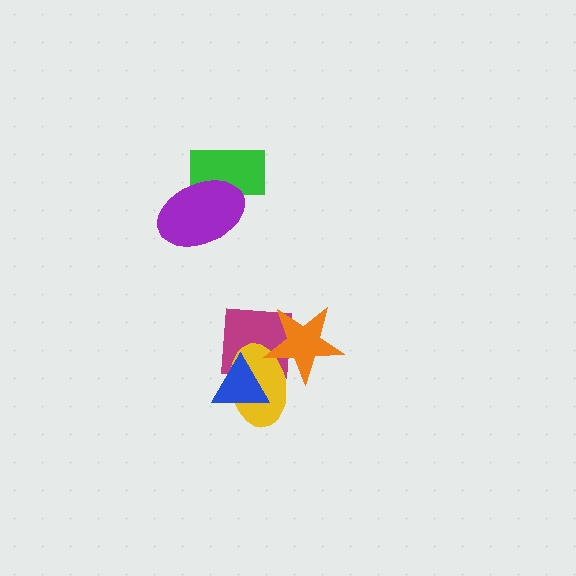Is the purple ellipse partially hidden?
No, no other shape covers it.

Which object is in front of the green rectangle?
The purple ellipse is in front of the green rectangle.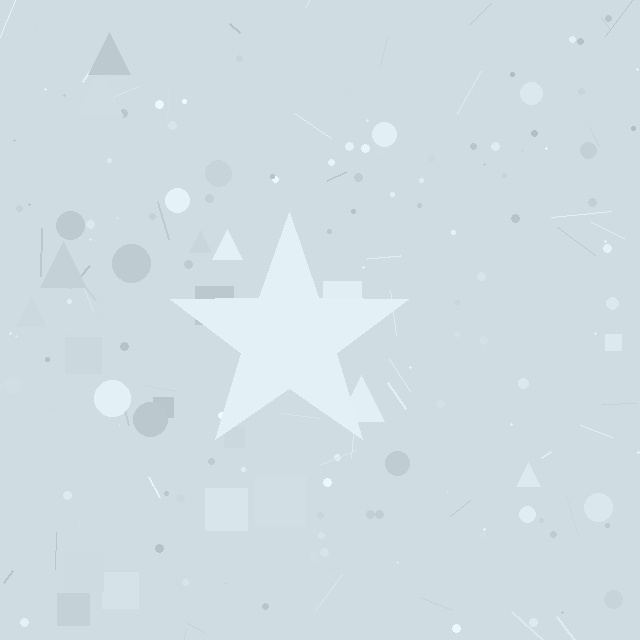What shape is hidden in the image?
A star is hidden in the image.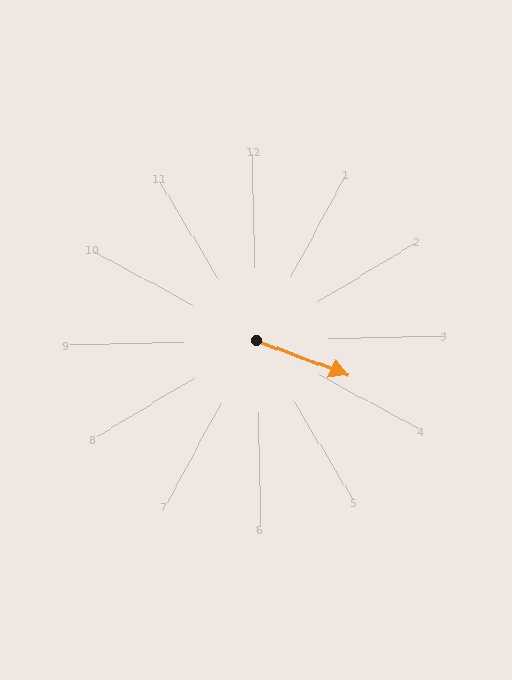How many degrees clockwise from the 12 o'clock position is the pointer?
Approximately 112 degrees.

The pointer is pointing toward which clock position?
Roughly 4 o'clock.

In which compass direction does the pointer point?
East.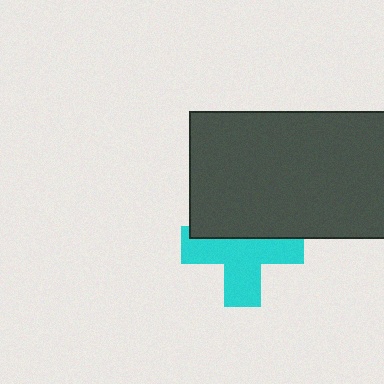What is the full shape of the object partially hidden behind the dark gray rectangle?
The partially hidden object is a cyan cross.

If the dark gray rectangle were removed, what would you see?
You would see the complete cyan cross.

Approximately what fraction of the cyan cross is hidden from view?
Roughly 40% of the cyan cross is hidden behind the dark gray rectangle.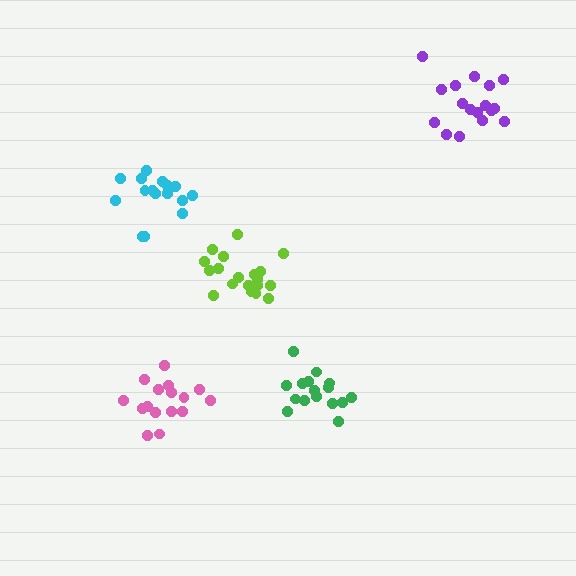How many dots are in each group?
Group 1: 20 dots, Group 2: 16 dots, Group 3: 17 dots, Group 4: 17 dots, Group 5: 16 dots (86 total).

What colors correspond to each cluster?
The clusters are colored: lime, pink, purple, cyan, green.